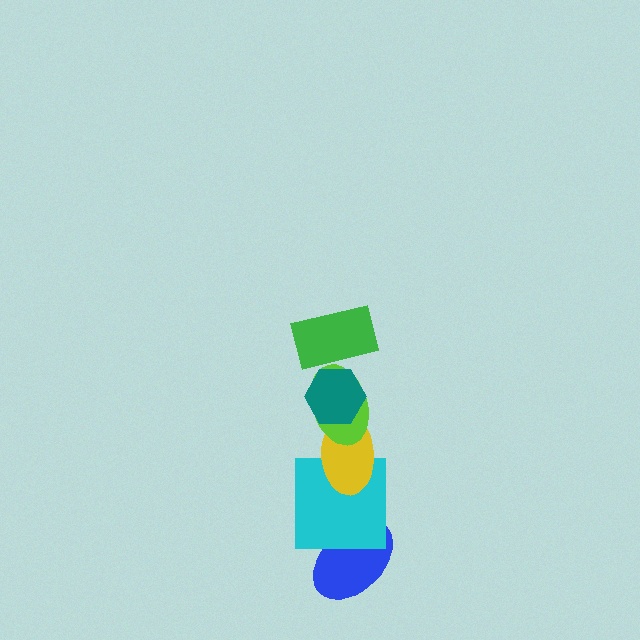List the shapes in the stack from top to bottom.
From top to bottom: the green rectangle, the teal hexagon, the lime ellipse, the yellow ellipse, the cyan square, the blue ellipse.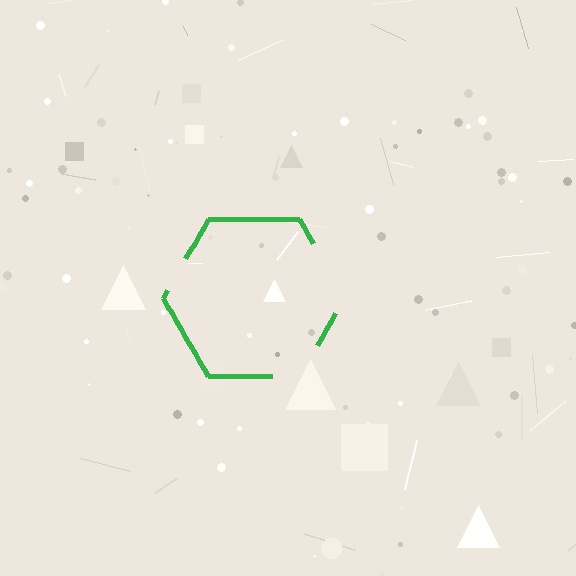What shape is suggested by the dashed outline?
The dashed outline suggests a hexagon.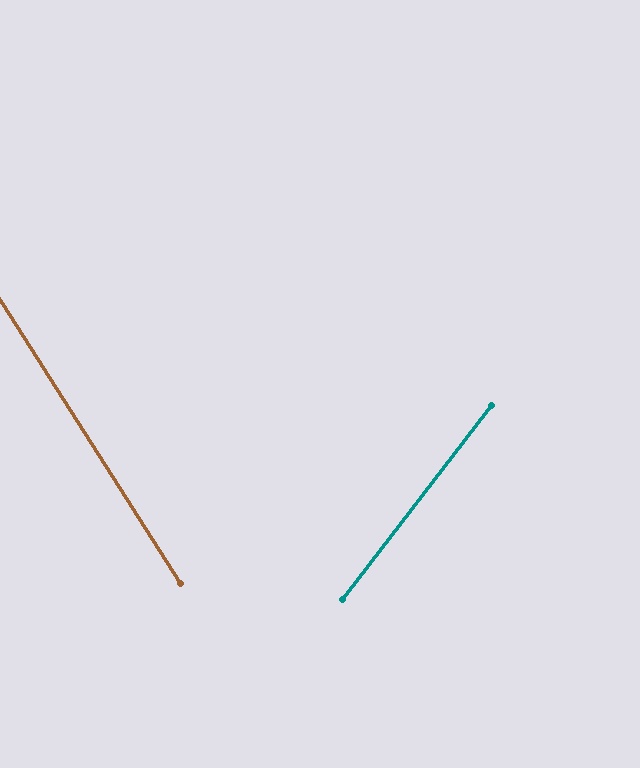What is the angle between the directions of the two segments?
Approximately 70 degrees.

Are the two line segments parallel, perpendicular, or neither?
Neither parallel nor perpendicular — they differ by about 70°.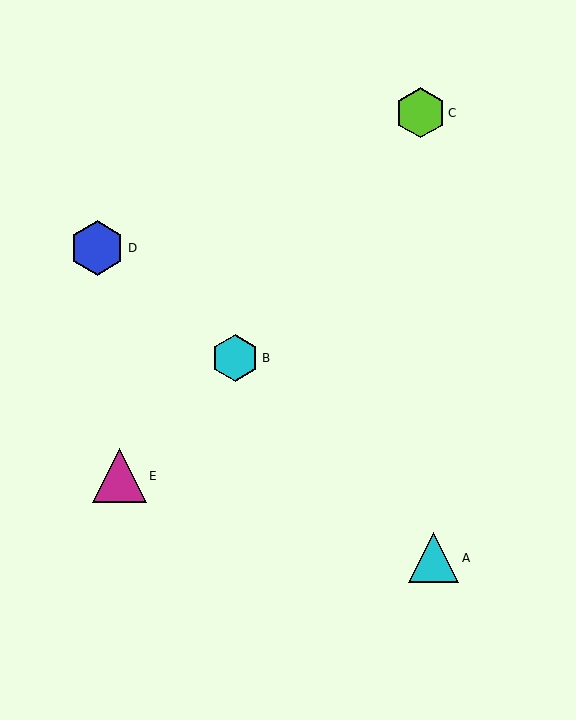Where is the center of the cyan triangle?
The center of the cyan triangle is at (434, 558).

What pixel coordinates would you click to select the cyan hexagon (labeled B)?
Click at (235, 358) to select the cyan hexagon B.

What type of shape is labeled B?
Shape B is a cyan hexagon.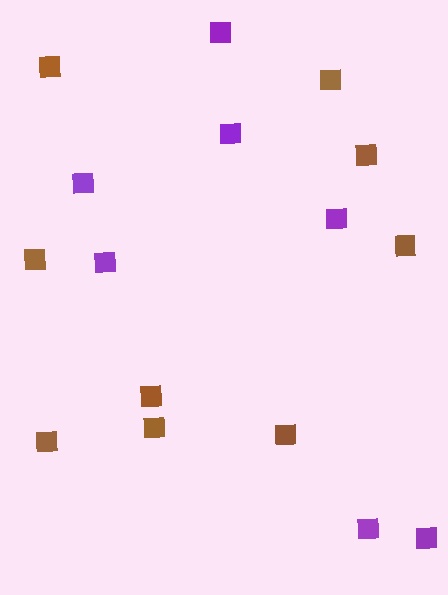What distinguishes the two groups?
There are 2 groups: one group of purple squares (7) and one group of brown squares (9).